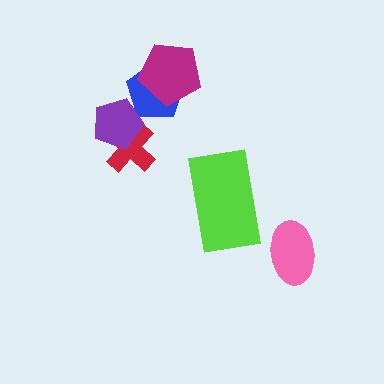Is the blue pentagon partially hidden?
Yes, it is partially covered by another shape.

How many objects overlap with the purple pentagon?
2 objects overlap with the purple pentagon.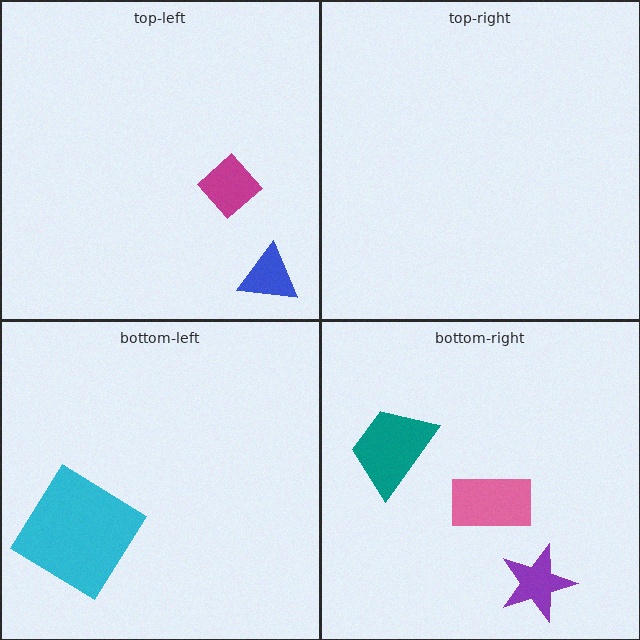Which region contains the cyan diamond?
The bottom-left region.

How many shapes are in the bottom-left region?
1.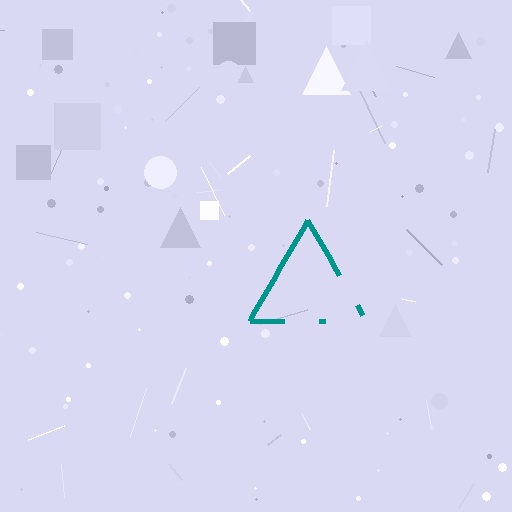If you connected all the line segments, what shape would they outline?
They would outline a triangle.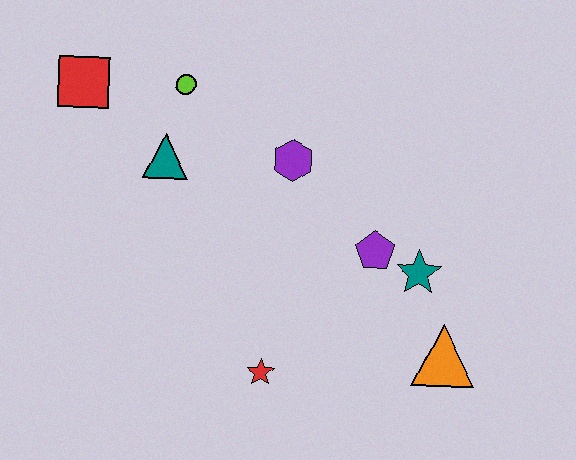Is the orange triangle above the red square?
No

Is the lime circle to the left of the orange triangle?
Yes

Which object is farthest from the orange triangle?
The red square is farthest from the orange triangle.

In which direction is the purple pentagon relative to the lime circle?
The purple pentagon is to the right of the lime circle.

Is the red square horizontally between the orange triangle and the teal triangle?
No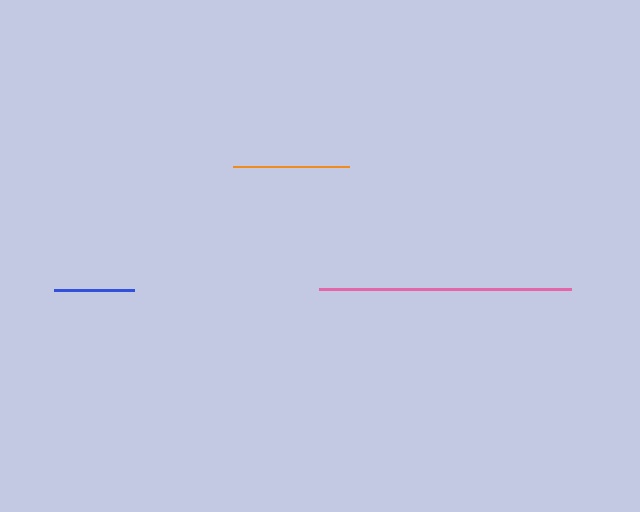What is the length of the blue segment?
The blue segment is approximately 80 pixels long.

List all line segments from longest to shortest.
From longest to shortest: pink, orange, blue.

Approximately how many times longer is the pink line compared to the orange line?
The pink line is approximately 2.2 times the length of the orange line.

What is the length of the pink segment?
The pink segment is approximately 252 pixels long.